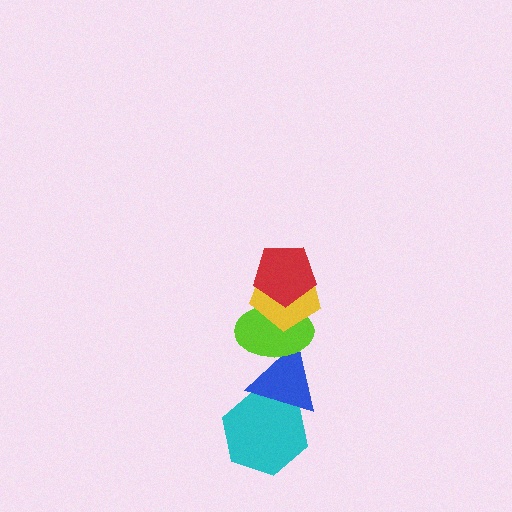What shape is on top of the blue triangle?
The lime ellipse is on top of the blue triangle.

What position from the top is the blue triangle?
The blue triangle is 4th from the top.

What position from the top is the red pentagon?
The red pentagon is 1st from the top.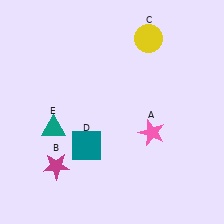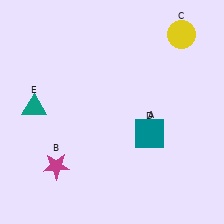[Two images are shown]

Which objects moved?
The objects that moved are: the yellow circle (C), the teal square (D), the teal triangle (E).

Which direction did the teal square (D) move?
The teal square (D) moved right.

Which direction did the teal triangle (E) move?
The teal triangle (E) moved up.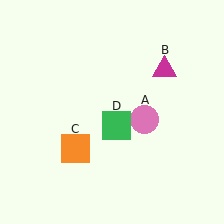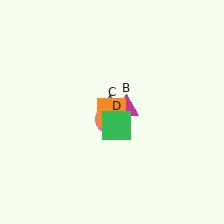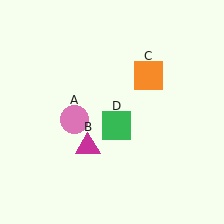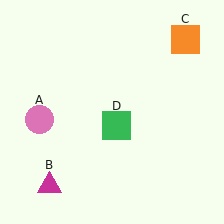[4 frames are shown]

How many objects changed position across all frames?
3 objects changed position: pink circle (object A), magenta triangle (object B), orange square (object C).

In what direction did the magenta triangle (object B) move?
The magenta triangle (object B) moved down and to the left.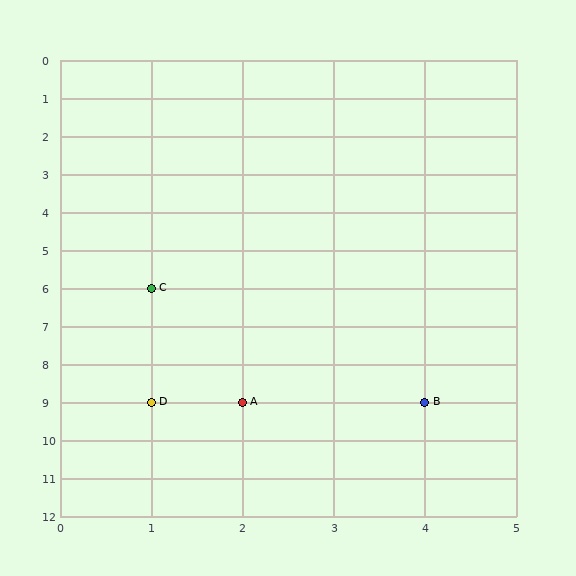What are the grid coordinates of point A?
Point A is at grid coordinates (2, 9).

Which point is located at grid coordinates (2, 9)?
Point A is at (2, 9).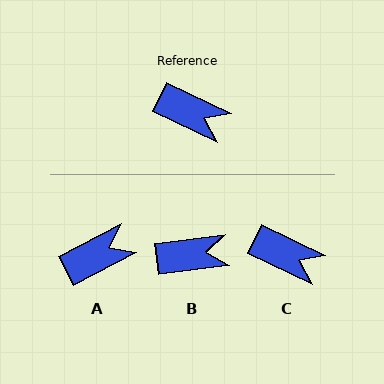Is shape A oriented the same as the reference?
No, it is off by about 53 degrees.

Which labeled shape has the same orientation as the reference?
C.